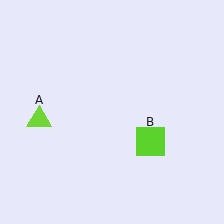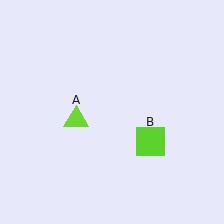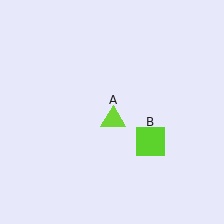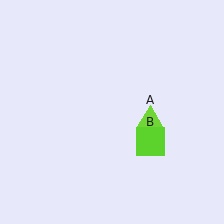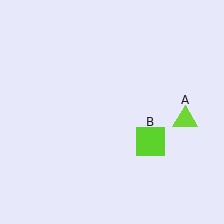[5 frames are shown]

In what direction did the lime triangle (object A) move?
The lime triangle (object A) moved right.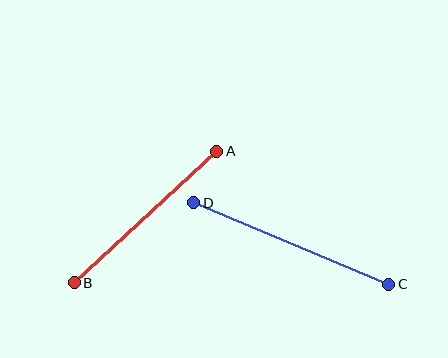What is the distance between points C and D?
The distance is approximately 212 pixels.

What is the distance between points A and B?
The distance is approximately 194 pixels.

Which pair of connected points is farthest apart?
Points C and D are farthest apart.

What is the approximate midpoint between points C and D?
The midpoint is at approximately (291, 243) pixels.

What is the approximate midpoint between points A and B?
The midpoint is at approximately (146, 217) pixels.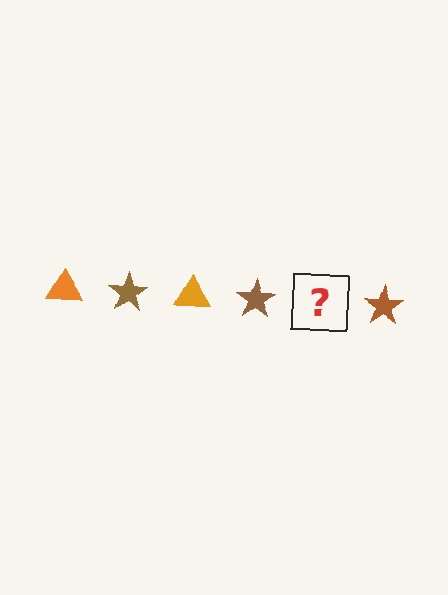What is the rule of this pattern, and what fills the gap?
The rule is that the pattern alternates between orange triangle and brown star. The gap should be filled with an orange triangle.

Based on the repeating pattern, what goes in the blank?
The blank should be an orange triangle.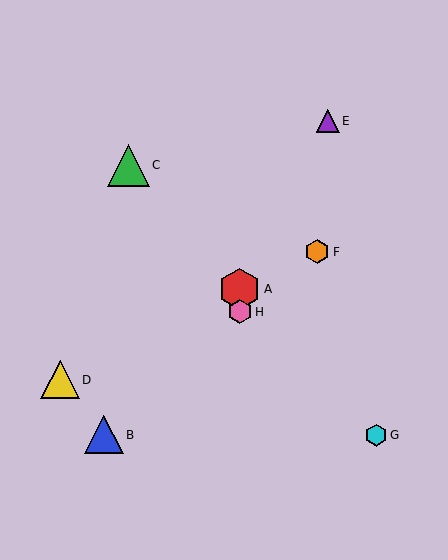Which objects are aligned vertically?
Objects A, H are aligned vertically.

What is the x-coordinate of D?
Object D is at x≈60.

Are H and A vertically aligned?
Yes, both are at x≈240.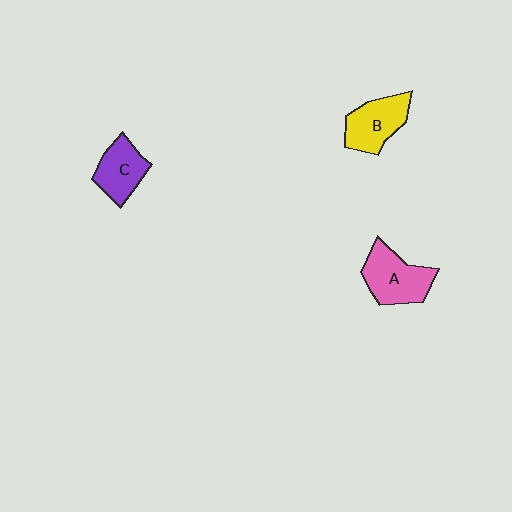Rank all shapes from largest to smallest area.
From largest to smallest: A (pink), B (yellow), C (purple).